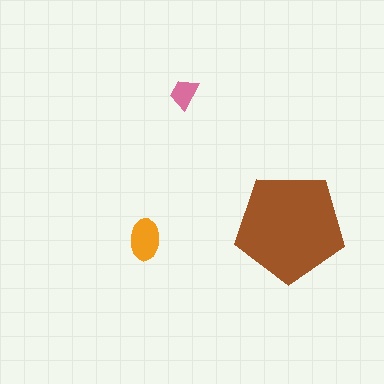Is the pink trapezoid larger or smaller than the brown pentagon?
Smaller.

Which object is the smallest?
The pink trapezoid.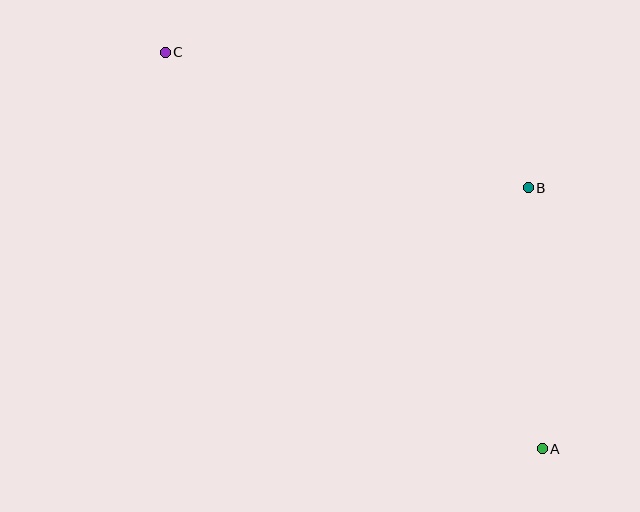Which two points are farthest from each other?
Points A and C are farthest from each other.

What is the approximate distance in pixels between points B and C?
The distance between B and C is approximately 388 pixels.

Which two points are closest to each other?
Points A and B are closest to each other.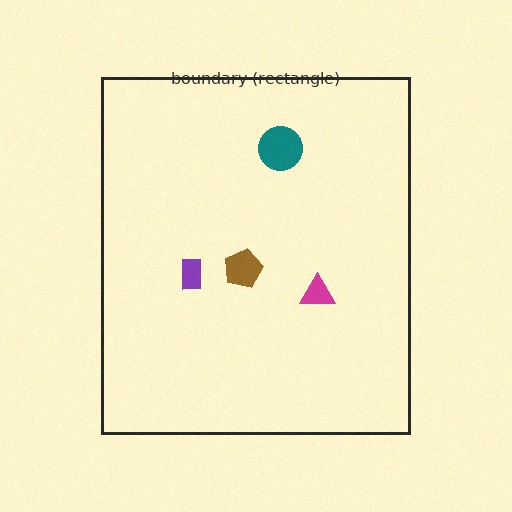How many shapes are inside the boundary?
4 inside, 0 outside.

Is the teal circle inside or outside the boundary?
Inside.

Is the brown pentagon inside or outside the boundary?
Inside.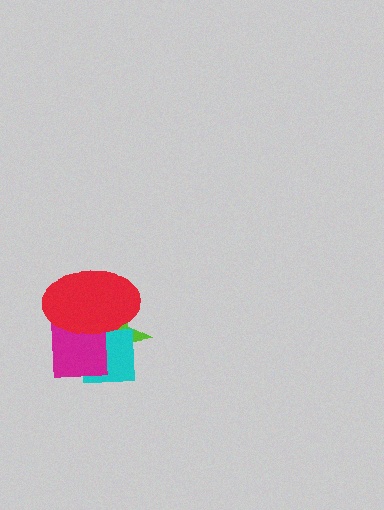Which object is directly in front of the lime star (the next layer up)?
The cyan square is directly in front of the lime star.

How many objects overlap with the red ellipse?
3 objects overlap with the red ellipse.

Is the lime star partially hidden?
Yes, it is partially covered by another shape.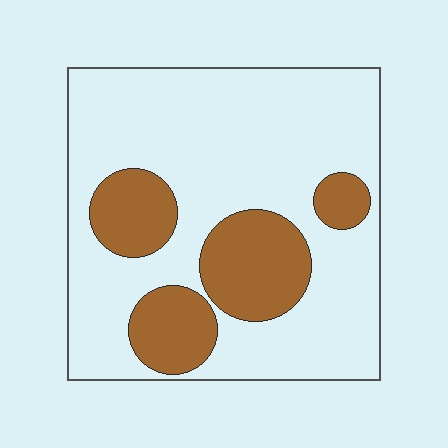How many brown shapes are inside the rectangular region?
4.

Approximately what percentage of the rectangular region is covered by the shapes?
Approximately 25%.